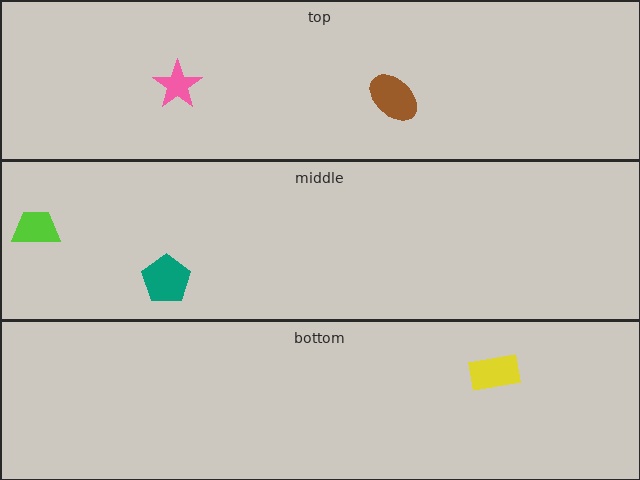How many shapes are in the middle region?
2.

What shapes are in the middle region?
The lime trapezoid, the teal pentagon.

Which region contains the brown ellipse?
The top region.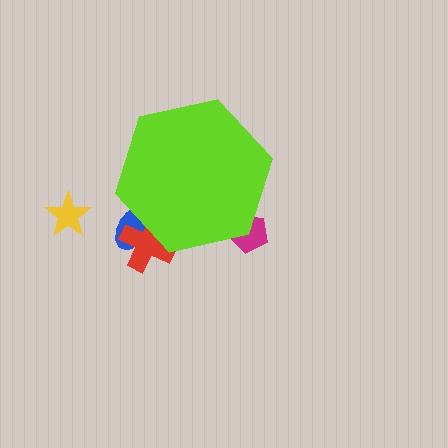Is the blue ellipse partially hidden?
Yes, the blue ellipse is partially hidden behind the lime hexagon.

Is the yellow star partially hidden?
No, the yellow star is fully visible.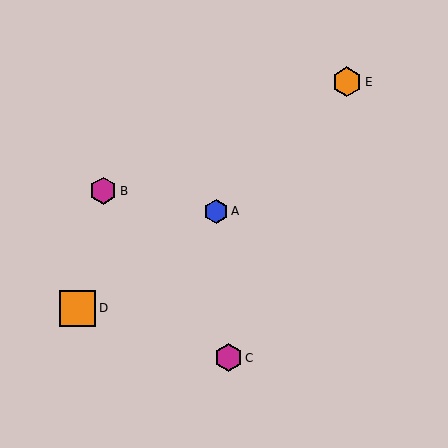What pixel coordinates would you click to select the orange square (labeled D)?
Click at (78, 308) to select the orange square D.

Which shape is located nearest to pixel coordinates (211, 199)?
The blue hexagon (labeled A) at (216, 211) is nearest to that location.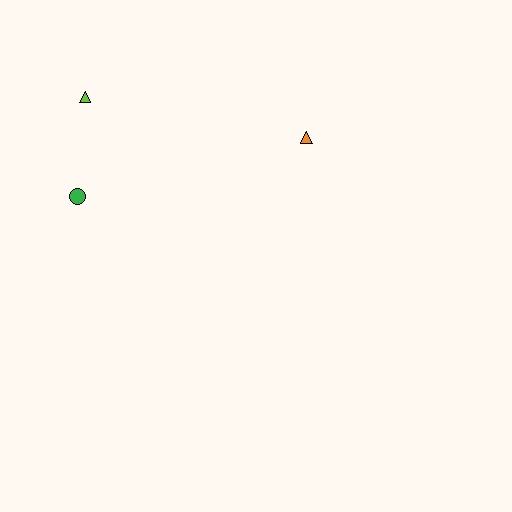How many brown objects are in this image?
There are no brown objects.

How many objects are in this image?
There are 3 objects.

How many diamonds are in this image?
There are no diamonds.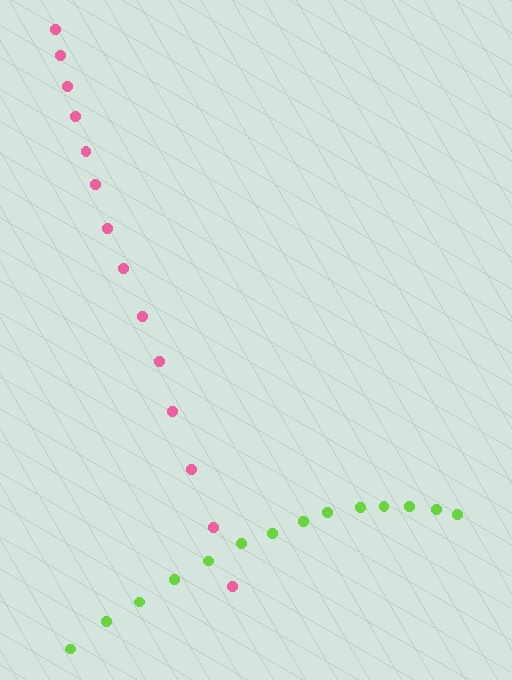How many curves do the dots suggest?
There are 2 distinct paths.